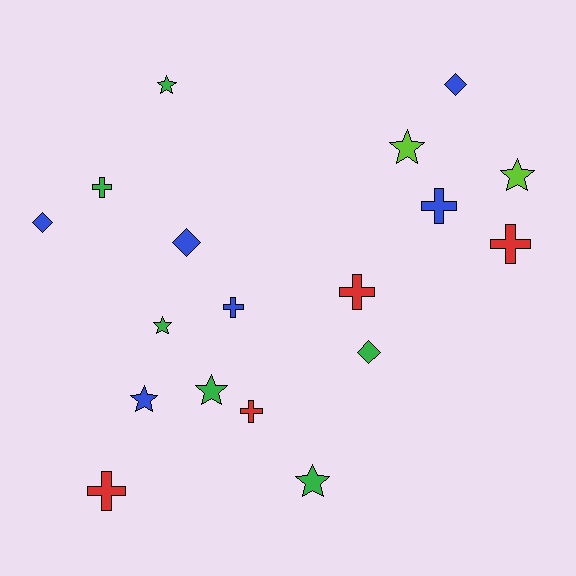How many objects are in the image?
There are 18 objects.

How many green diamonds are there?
There is 1 green diamond.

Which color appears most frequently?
Blue, with 6 objects.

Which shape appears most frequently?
Star, with 7 objects.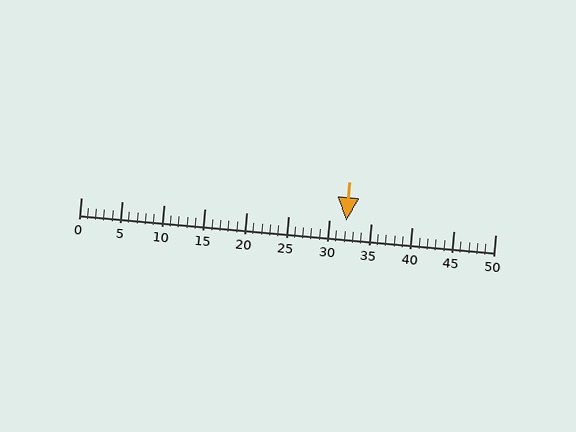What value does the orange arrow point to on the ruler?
The orange arrow points to approximately 32.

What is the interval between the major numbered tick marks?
The major tick marks are spaced 5 units apart.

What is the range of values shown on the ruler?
The ruler shows values from 0 to 50.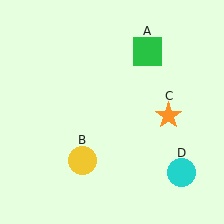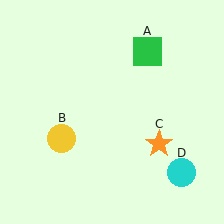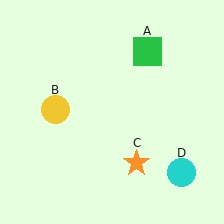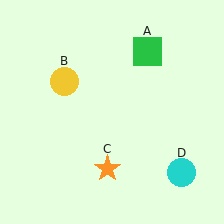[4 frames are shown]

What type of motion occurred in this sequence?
The yellow circle (object B), orange star (object C) rotated clockwise around the center of the scene.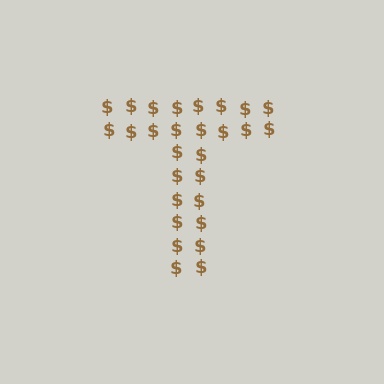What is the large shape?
The large shape is the letter T.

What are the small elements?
The small elements are dollar signs.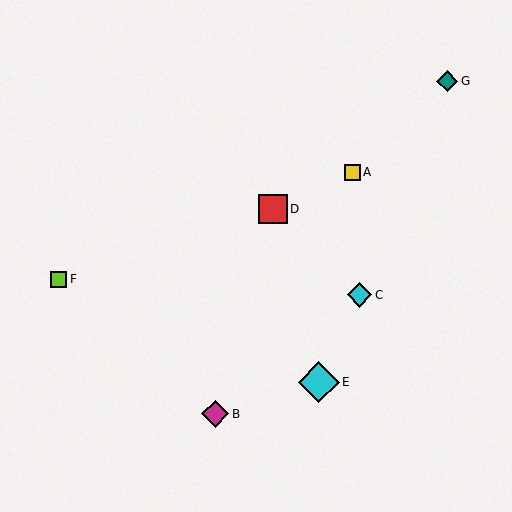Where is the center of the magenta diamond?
The center of the magenta diamond is at (215, 414).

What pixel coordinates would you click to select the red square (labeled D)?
Click at (273, 209) to select the red square D.